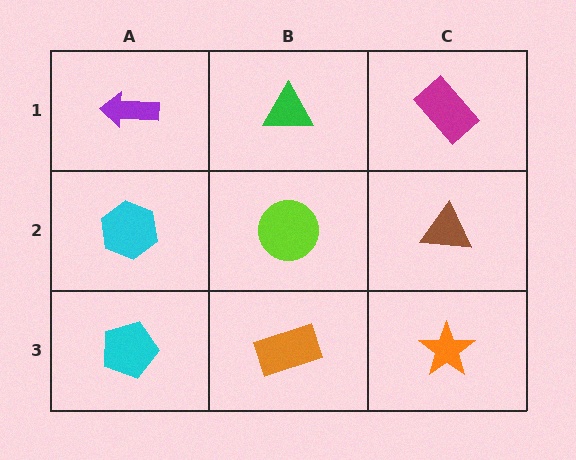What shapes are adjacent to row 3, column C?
A brown triangle (row 2, column C), an orange rectangle (row 3, column B).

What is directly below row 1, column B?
A lime circle.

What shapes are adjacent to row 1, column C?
A brown triangle (row 2, column C), a green triangle (row 1, column B).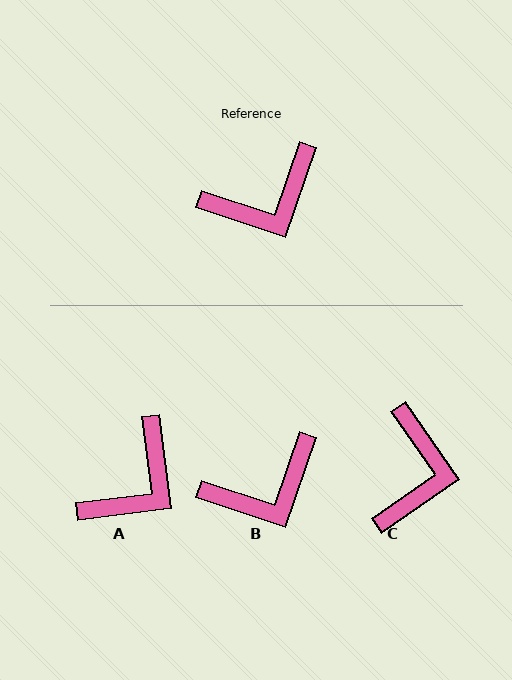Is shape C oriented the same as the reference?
No, it is off by about 54 degrees.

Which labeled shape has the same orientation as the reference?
B.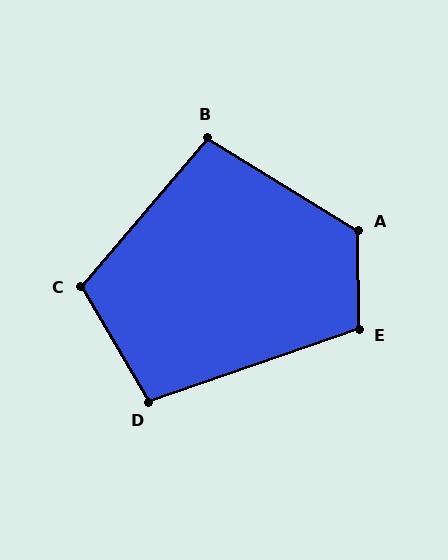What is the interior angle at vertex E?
Approximately 109 degrees (obtuse).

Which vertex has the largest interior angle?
A, at approximately 122 degrees.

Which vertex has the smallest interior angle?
B, at approximately 99 degrees.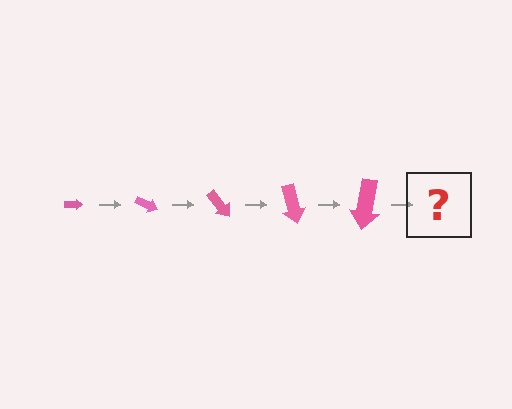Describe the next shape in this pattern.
It should be an arrow, larger than the previous one and rotated 125 degrees from the start.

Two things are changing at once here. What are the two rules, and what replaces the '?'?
The two rules are that the arrow grows larger each step and it rotates 25 degrees each step. The '?' should be an arrow, larger than the previous one and rotated 125 degrees from the start.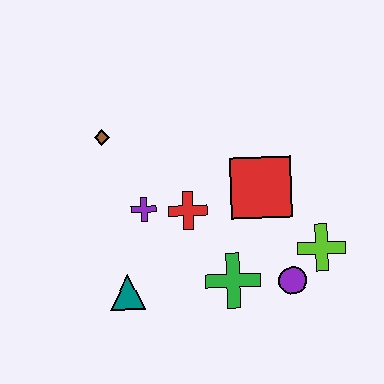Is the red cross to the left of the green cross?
Yes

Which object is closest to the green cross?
The purple circle is closest to the green cross.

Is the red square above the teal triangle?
Yes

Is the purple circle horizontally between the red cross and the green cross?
No